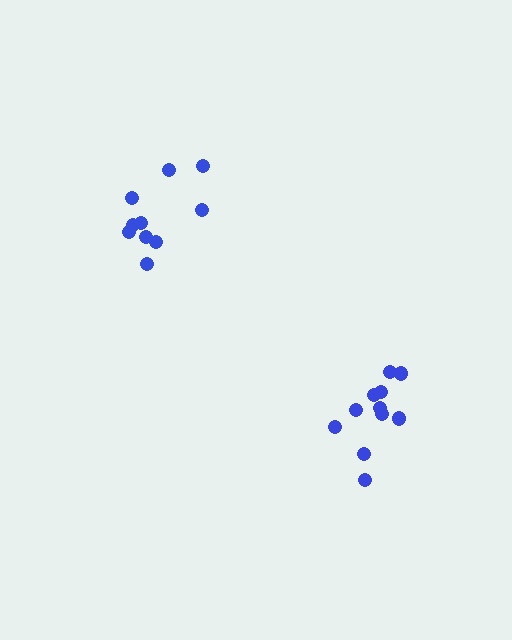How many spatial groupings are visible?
There are 2 spatial groupings.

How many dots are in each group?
Group 1: 11 dots, Group 2: 10 dots (21 total).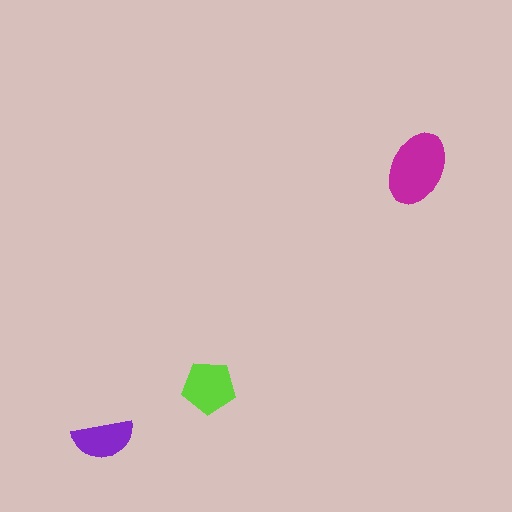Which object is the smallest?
The purple semicircle.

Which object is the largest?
The magenta ellipse.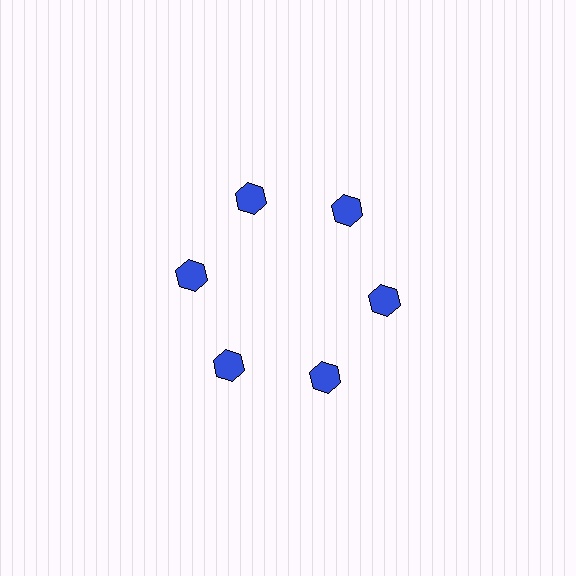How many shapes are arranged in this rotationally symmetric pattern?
There are 6 shapes, arranged in 6 groups of 1.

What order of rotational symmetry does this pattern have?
This pattern has 6-fold rotational symmetry.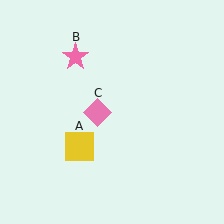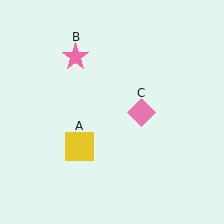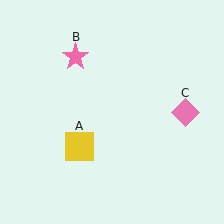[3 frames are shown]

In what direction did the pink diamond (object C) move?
The pink diamond (object C) moved right.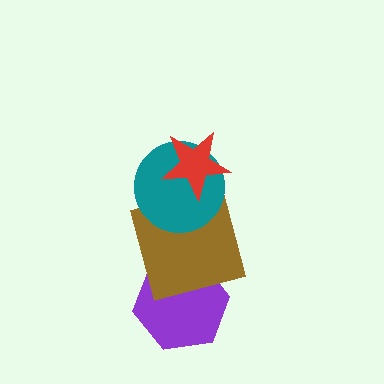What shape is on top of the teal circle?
The red star is on top of the teal circle.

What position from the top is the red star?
The red star is 1st from the top.